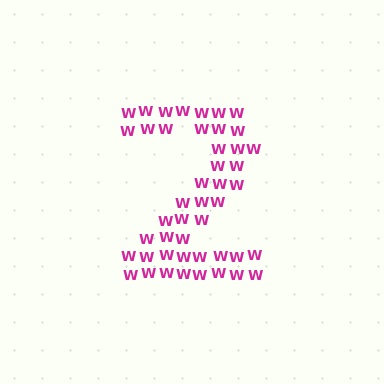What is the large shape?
The large shape is the digit 2.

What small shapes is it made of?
It is made of small letter W's.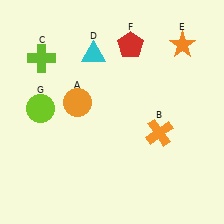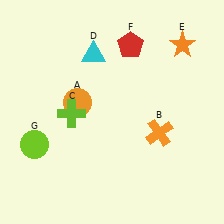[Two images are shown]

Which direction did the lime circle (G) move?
The lime circle (G) moved down.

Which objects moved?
The objects that moved are: the lime cross (C), the lime circle (G).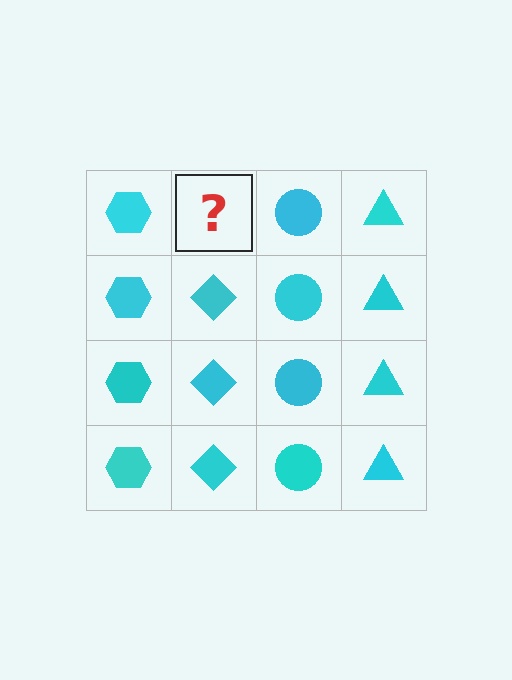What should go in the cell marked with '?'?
The missing cell should contain a cyan diamond.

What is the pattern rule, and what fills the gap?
The rule is that each column has a consistent shape. The gap should be filled with a cyan diamond.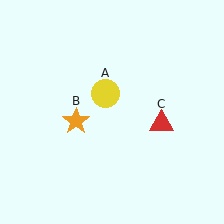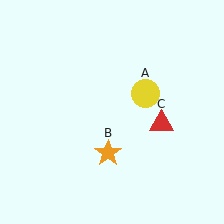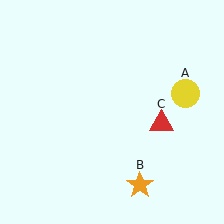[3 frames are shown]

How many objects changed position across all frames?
2 objects changed position: yellow circle (object A), orange star (object B).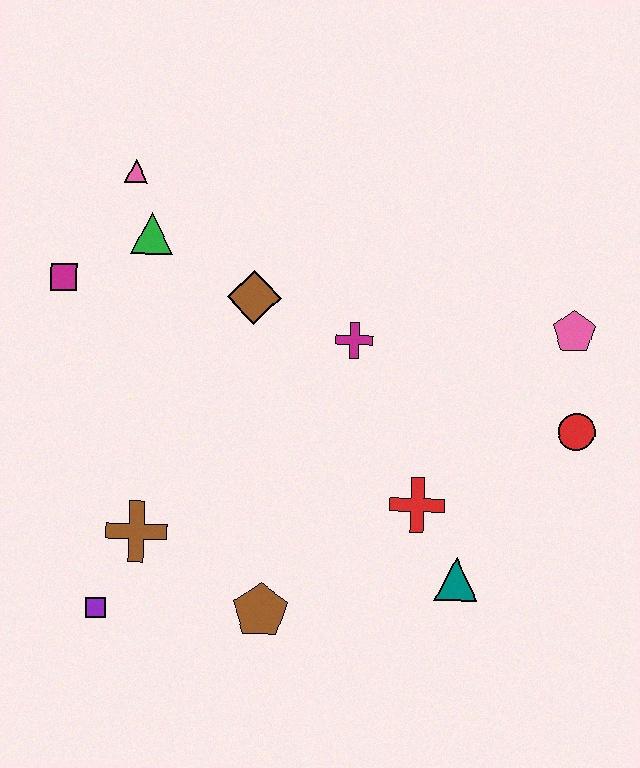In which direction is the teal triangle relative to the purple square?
The teal triangle is to the right of the purple square.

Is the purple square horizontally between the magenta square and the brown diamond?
Yes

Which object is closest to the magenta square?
The green triangle is closest to the magenta square.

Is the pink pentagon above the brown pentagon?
Yes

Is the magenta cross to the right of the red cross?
No